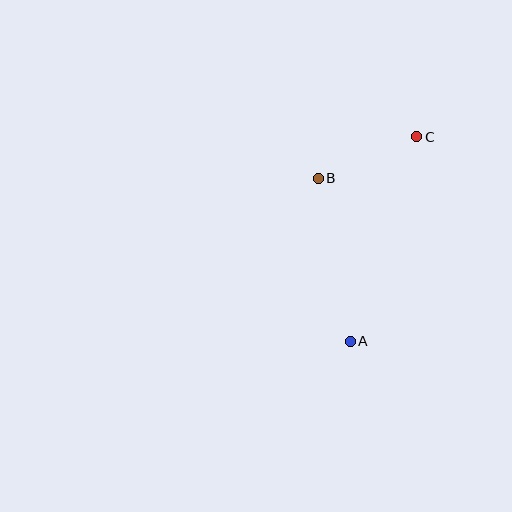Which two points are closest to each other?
Points B and C are closest to each other.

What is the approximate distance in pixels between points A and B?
The distance between A and B is approximately 166 pixels.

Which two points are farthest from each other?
Points A and C are farthest from each other.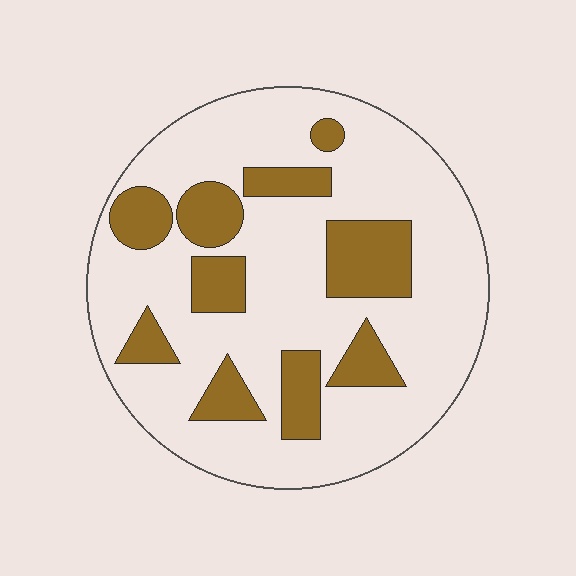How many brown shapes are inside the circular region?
10.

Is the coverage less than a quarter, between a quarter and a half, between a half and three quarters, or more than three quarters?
Less than a quarter.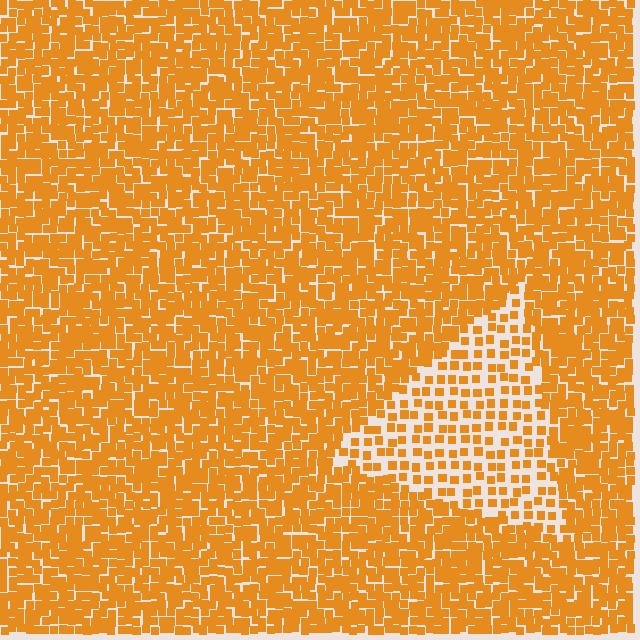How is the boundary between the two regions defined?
The boundary is defined by a change in element density (approximately 2.2x ratio). All elements are the same color, size, and shape.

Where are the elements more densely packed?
The elements are more densely packed outside the triangle boundary.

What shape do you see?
I see a triangle.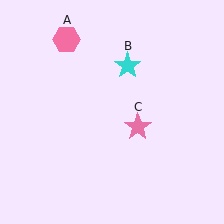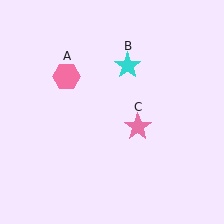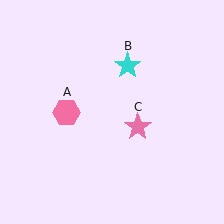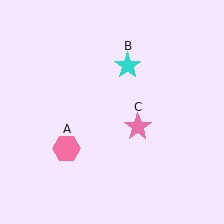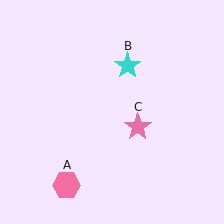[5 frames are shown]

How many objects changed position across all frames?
1 object changed position: pink hexagon (object A).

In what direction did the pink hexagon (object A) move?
The pink hexagon (object A) moved down.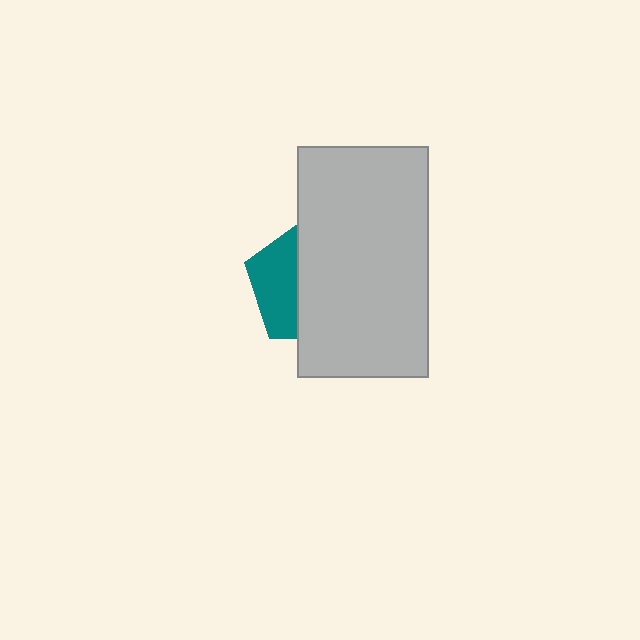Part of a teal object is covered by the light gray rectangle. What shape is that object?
It is a pentagon.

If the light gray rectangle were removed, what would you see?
You would see the complete teal pentagon.